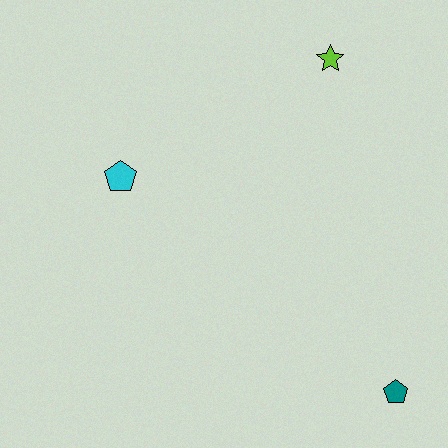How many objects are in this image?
There are 3 objects.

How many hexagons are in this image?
There are no hexagons.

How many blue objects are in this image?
There are no blue objects.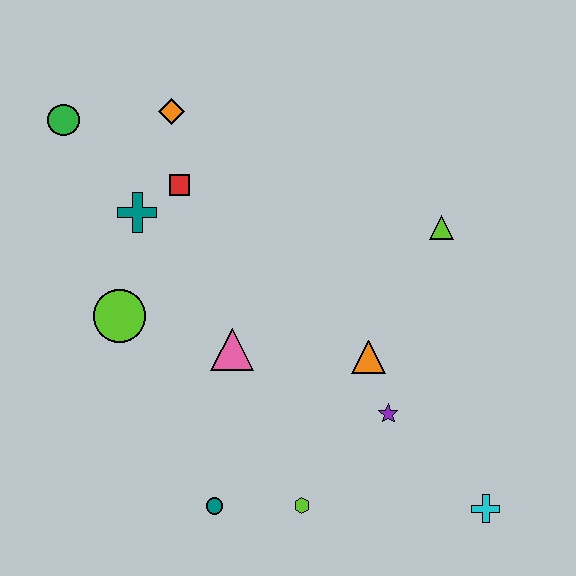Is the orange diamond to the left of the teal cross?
No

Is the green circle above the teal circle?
Yes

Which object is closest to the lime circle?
The teal cross is closest to the lime circle.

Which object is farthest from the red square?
The cyan cross is farthest from the red square.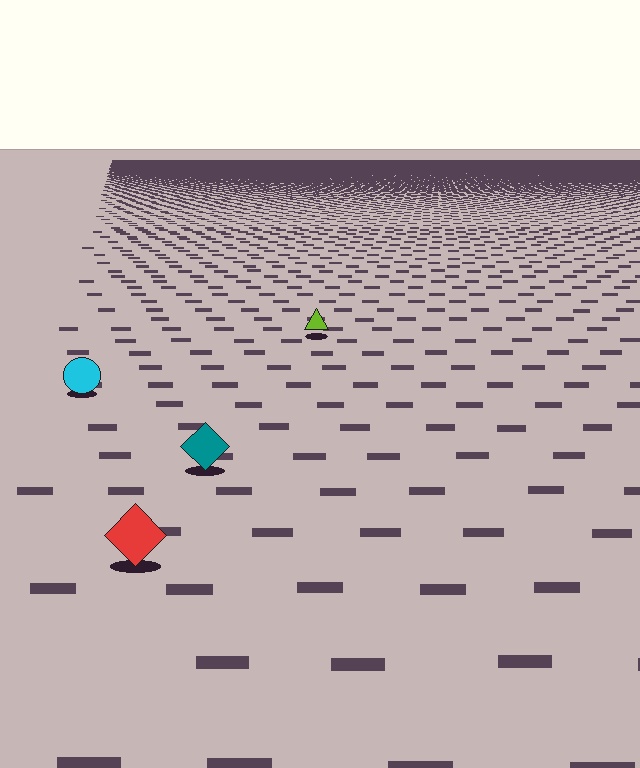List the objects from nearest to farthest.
From nearest to farthest: the red diamond, the teal diamond, the cyan circle, the lime triangle.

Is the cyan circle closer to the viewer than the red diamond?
No. The red diamond is closer — you can tell from the texture gradient: the ground texture is coarser near it.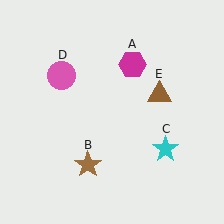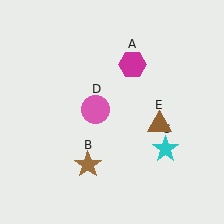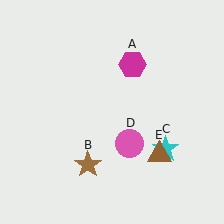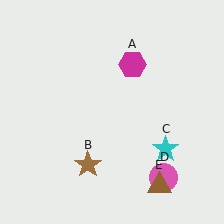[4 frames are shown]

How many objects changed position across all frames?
2 objects changed position: pink circle (object D), brown triangle (object E).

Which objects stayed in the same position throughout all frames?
Magenta hexagon (object A) and brown star (object B) and cyan star (object C) remained stationary.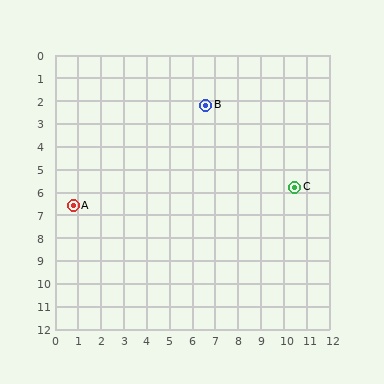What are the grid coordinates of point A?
Point A is at approximately (0.8, 6.6).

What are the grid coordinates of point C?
Point C is at approximately (10.5, 5.8).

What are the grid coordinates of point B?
Point B is at approximately (6.6, 2.2).